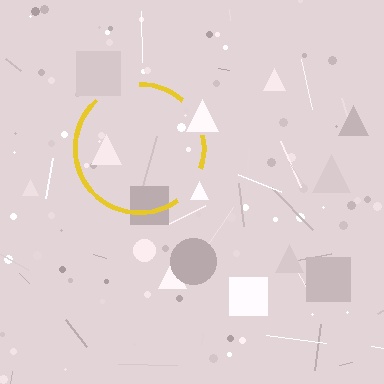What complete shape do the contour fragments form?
The contour fragments form a circle.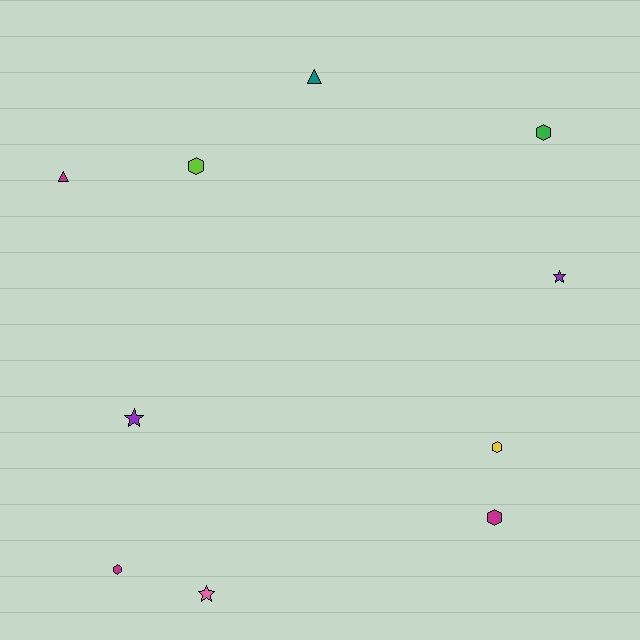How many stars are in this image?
There are 3 stars.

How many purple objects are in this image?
There are 2 purple objects.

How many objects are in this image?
There are 10 objects.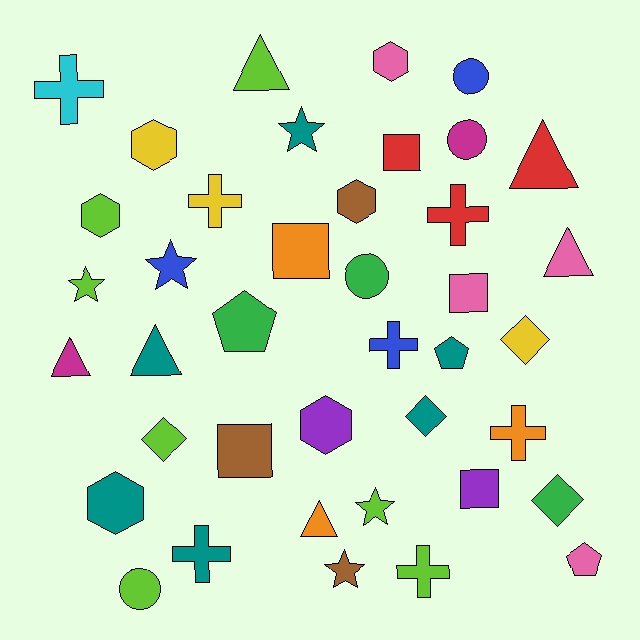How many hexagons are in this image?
There are 6 hexagons.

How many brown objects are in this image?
There are 3 brown objects.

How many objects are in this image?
There are 40 objects.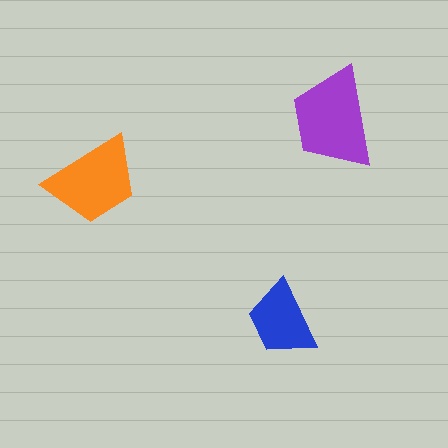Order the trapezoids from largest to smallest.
the purple one, the orange one, the blue one.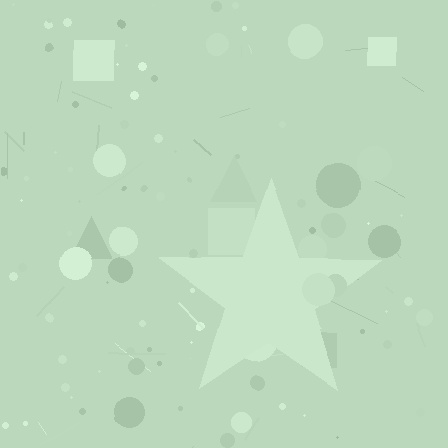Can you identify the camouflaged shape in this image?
The camouflaged shape is a star.